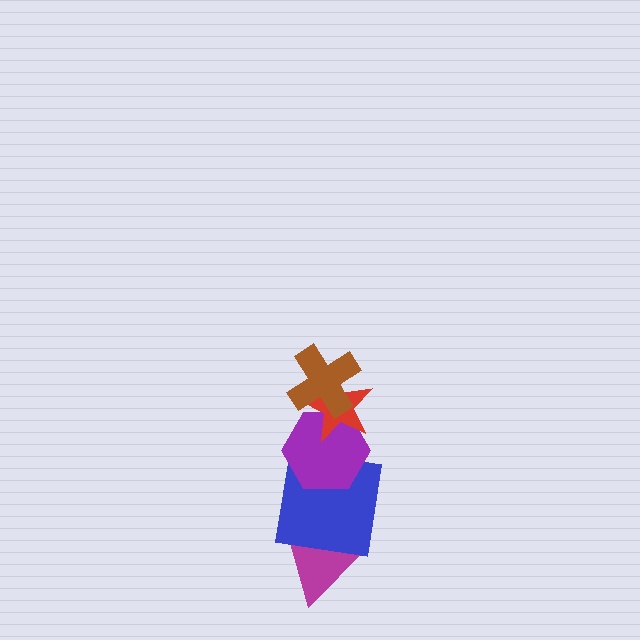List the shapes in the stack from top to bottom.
From top to bottom: the brown cross, the red star, the purple hexagon, the blue square, the magenta triangle.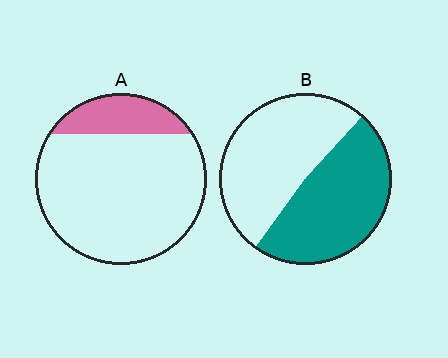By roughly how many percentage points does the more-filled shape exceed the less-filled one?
By roughly 30 percentage points (B over A).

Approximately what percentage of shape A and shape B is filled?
A is approximately 20% and B is approximately 50%.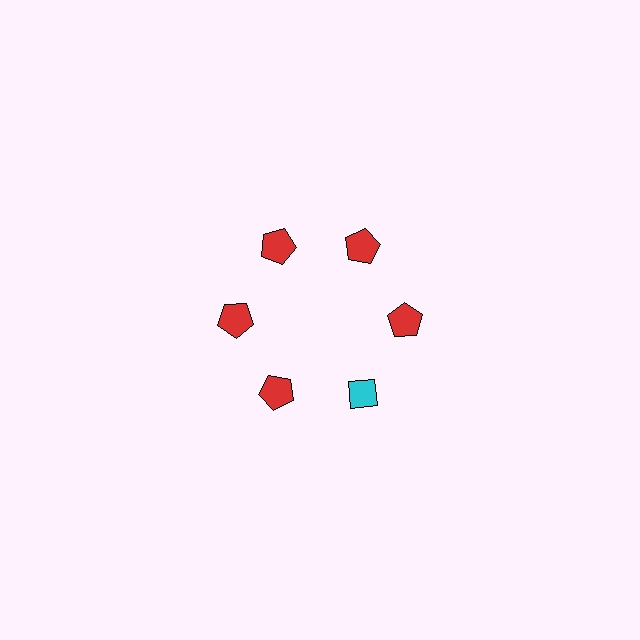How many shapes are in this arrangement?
There are 6 shapes arranged in a ring pattern.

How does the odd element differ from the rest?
It differs in both color (cyan instead of red) and shape (diamond instead of pentagon).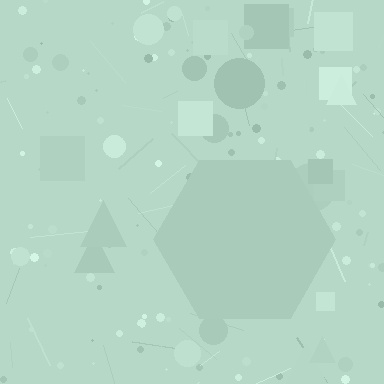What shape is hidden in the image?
A hexagon is hidden in the image.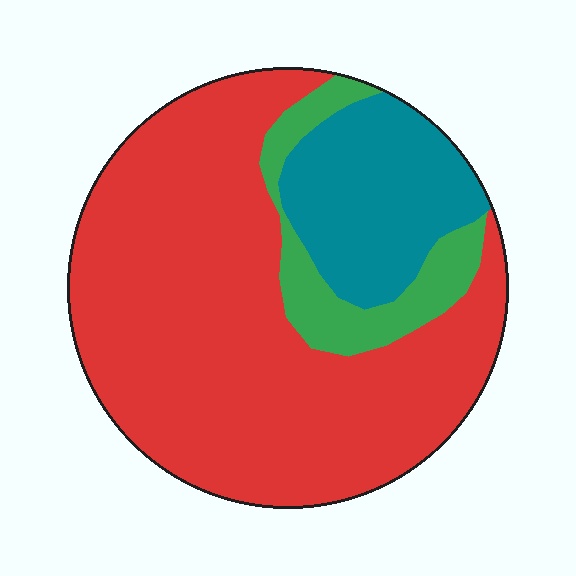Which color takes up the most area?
Red, at roughly 70%.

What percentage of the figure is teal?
Teal takes up about one fifth (1/5) of the figure.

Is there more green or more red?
Red.